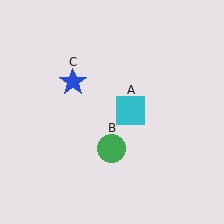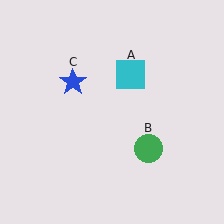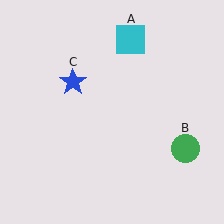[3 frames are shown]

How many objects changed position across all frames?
2 objects changed position: cyan square (object A), green circle (object B).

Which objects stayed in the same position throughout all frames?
Blue star (object C) remained stationary.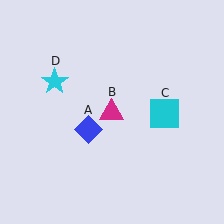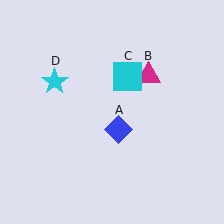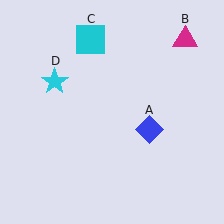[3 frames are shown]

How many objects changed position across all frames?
3 objects changed position: blue diamond (object A), magenta triangle (object B), cyan square (object C).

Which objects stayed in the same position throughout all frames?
Cyan star (object D) remained stationary.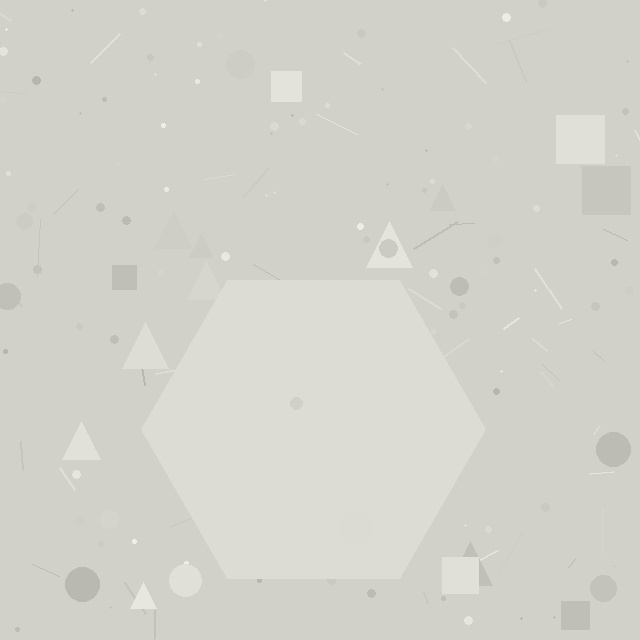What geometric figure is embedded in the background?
A hexagon is embedded in the background.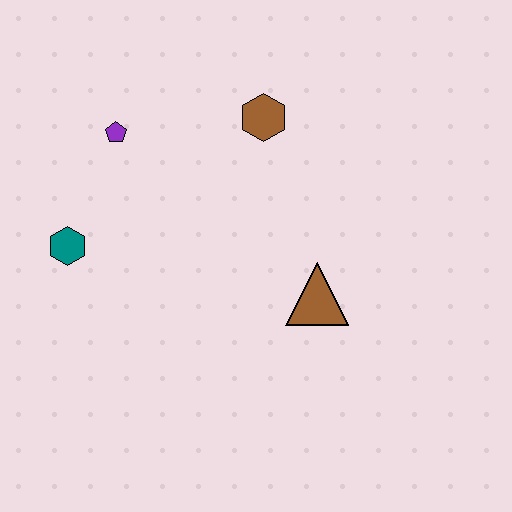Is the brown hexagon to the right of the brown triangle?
No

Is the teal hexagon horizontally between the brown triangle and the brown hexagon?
No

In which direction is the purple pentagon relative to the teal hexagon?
The purple pentagon is above the teal hexagon.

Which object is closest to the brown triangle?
The brown hexagon is closest to the brown triangle.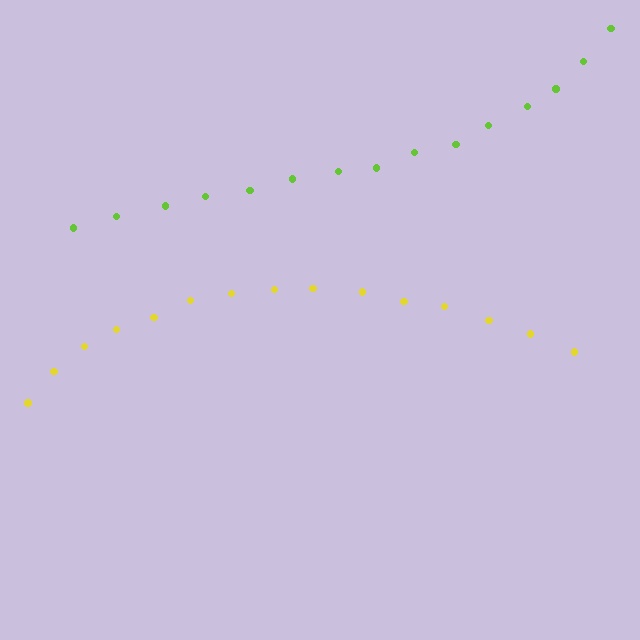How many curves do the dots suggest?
There are 2 distinct paths.